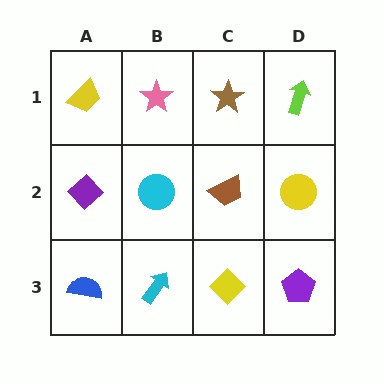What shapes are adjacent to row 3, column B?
A cyan circle (row 2, column B), a blue semicircle (row 3, column A), a yellow diamond (row 3, column C).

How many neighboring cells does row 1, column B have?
3.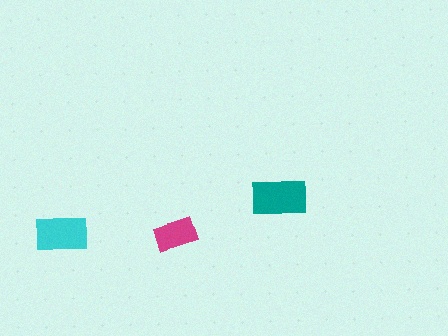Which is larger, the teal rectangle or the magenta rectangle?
The teal one.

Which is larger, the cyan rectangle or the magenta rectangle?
The cyan one.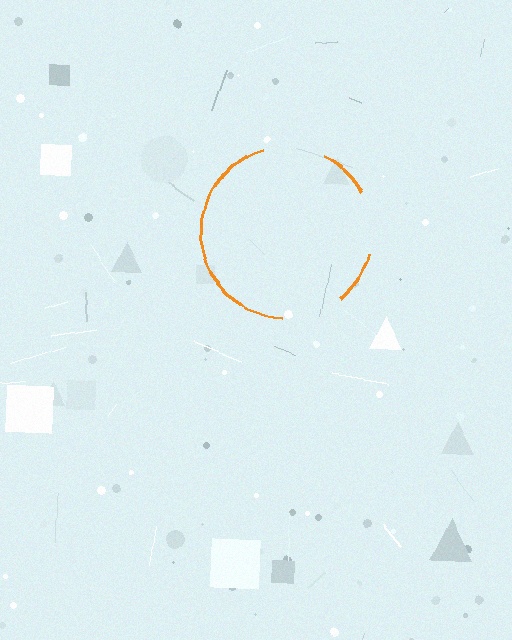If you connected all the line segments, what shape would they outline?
They would outline a circle.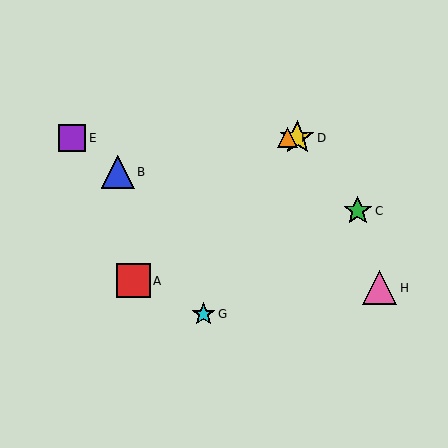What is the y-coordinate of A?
Object A is at y≈281.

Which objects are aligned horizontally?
Objects D, E, F are aligned horizontally.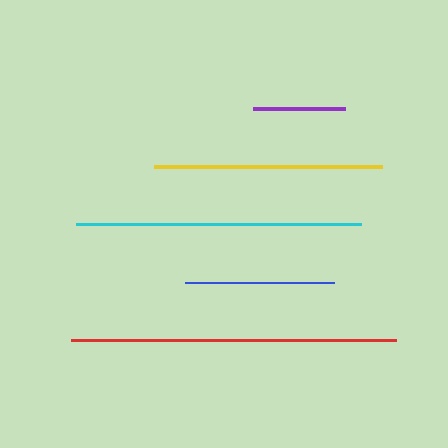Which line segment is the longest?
The red line is the longest at approximately 325 pixels.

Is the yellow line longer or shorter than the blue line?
The yellow line is longer than the blue line.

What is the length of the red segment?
The red segment is approximately 325 pixels long.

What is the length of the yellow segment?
The yellow segment is approximately 228 pixels long.